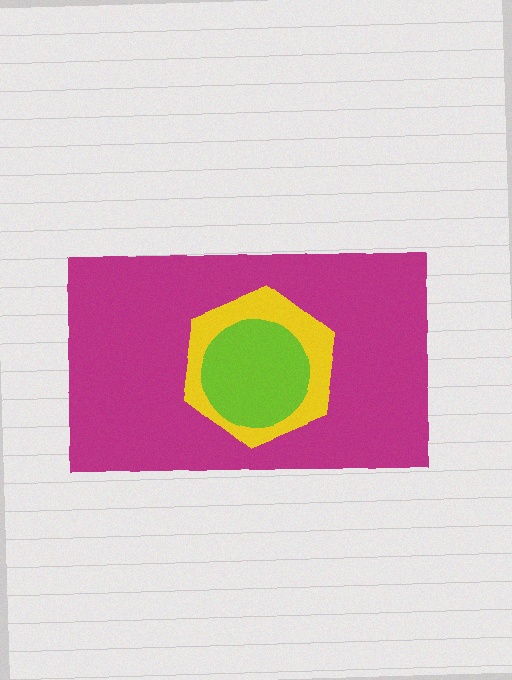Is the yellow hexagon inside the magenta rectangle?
Yes.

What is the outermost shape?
The magenta rectangle.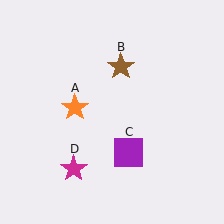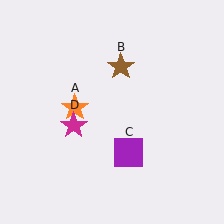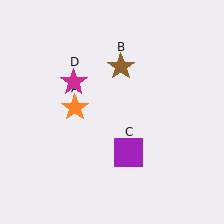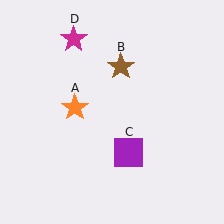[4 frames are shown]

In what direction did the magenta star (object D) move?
The magenta star (object D) moved up.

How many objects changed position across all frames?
1 object changed position: magenta star (object D).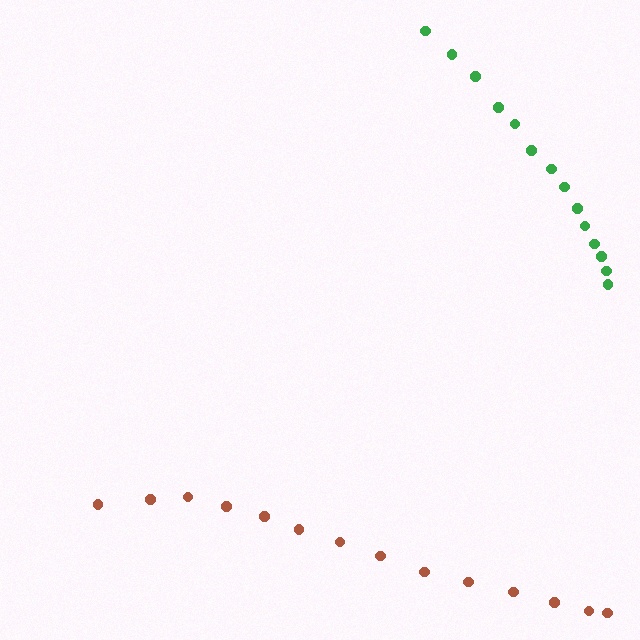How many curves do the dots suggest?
There are 2 distinct paths.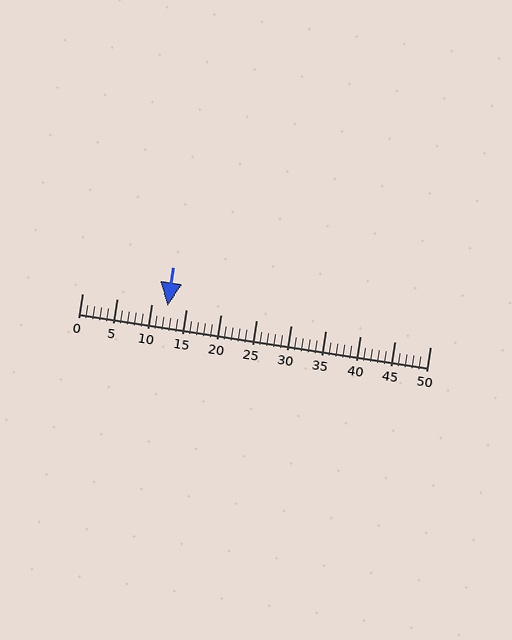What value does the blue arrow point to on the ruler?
The blue arrow points to approximately 12.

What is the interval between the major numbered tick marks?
The major tick marks are spaced 5 units apart.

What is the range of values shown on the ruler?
The ruler shows values from 0 to 50.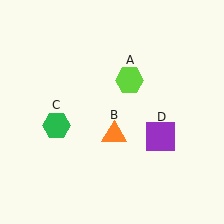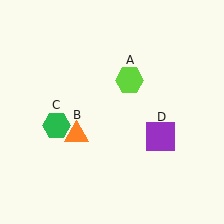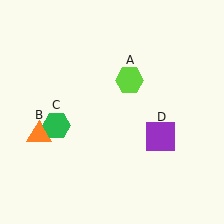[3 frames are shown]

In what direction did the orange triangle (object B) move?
The orange triangle (object B) moved left.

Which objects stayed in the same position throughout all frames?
Lime hexagon (object A) and green hexagon (object C) and purple square (object D) remained stationary.